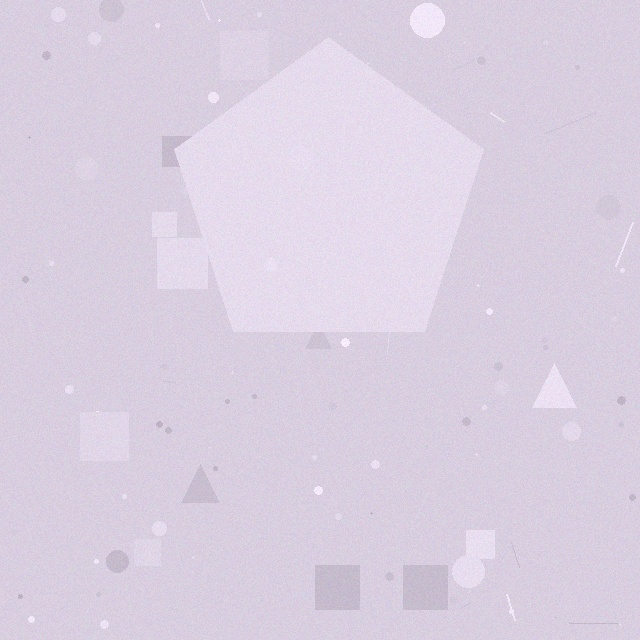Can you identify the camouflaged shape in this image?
The camouflaged shape is a pentagon.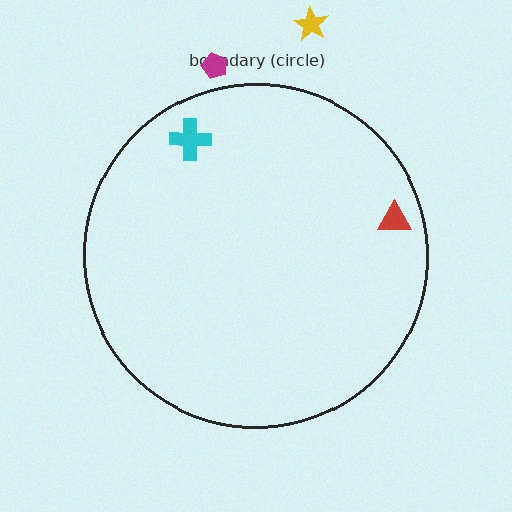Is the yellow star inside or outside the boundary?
Outside.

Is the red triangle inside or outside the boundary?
Inside.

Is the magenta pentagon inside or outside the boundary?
Outside.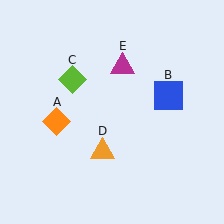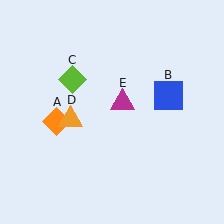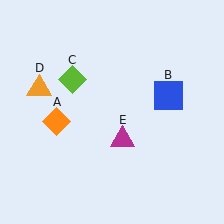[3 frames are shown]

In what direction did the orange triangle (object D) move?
The orange triangle (object D) moved up and to the left.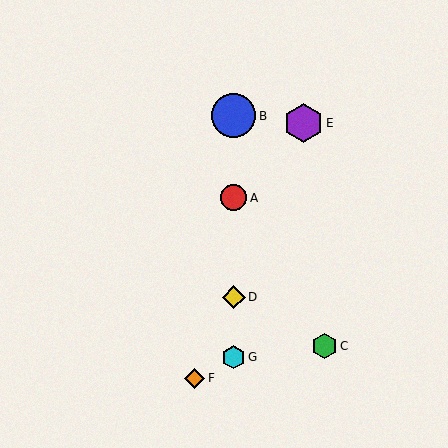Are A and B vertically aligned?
Yes, both are at x≈234.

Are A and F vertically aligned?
No, A is at x≈234 and F is at x≈195.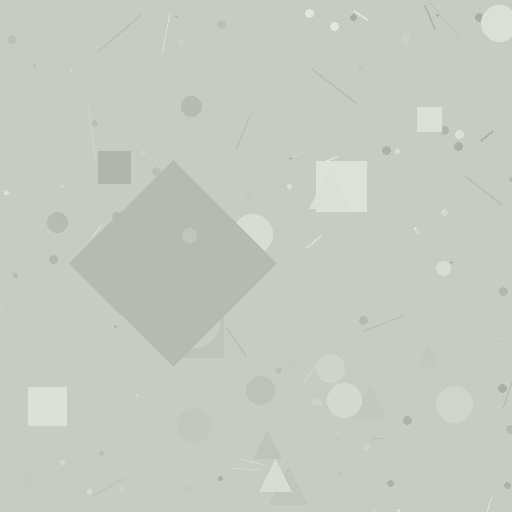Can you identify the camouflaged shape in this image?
The camouflaged shape is a diamond.